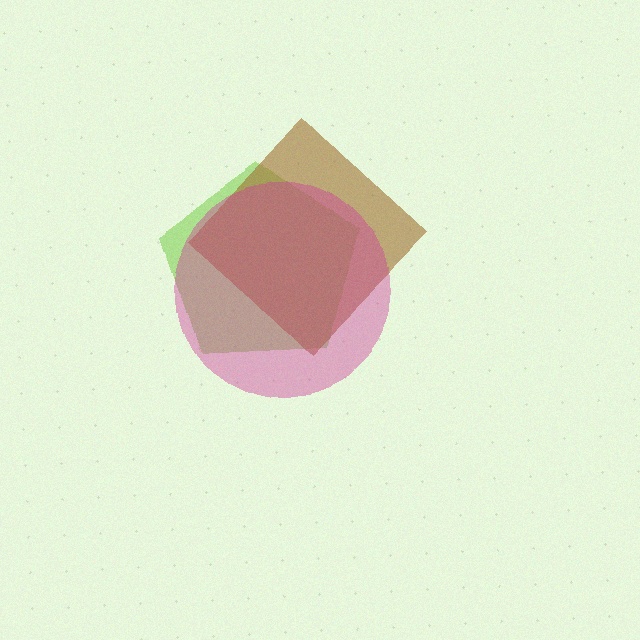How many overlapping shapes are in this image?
There are 3 overlapping shapes in the image.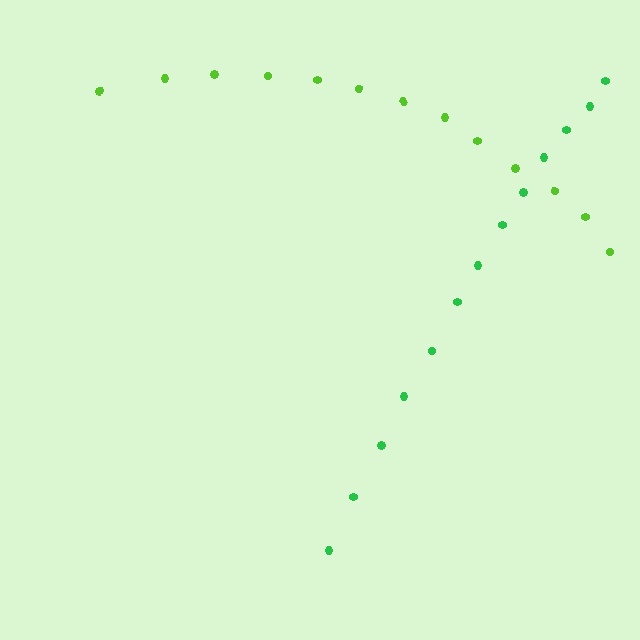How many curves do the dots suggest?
There are 2 distinct paths.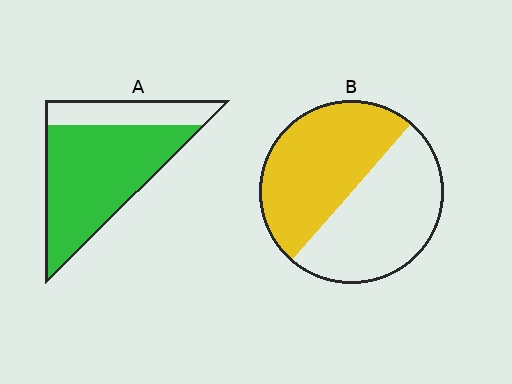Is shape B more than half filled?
Roughly half.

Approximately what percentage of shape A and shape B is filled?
A is approximately 75% and B is approximately 50%.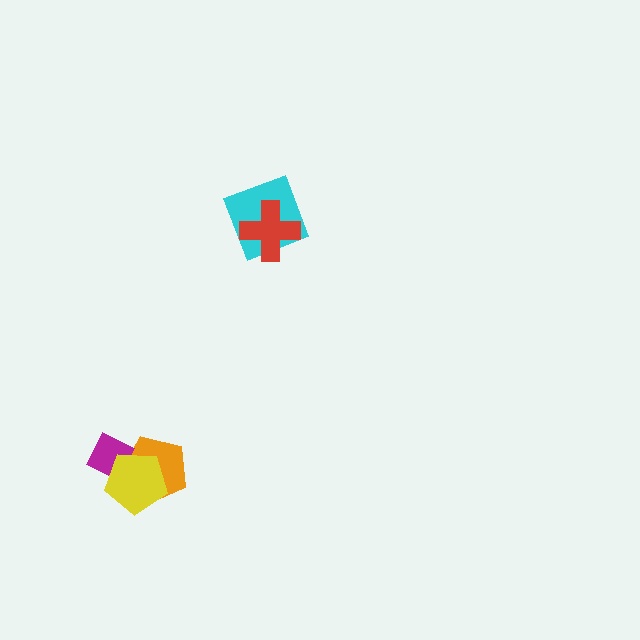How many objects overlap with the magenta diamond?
2 objects overlap with the magenta diamond.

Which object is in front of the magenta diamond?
The yellow pentagon is in front of the magenta diamond.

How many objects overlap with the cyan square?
1 object overlaps with the cyan square.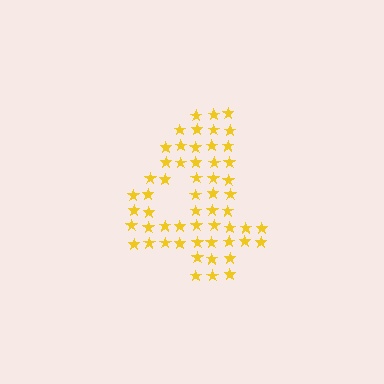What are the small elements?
The small elements are stars.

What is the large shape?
The large shape is the digit 4.